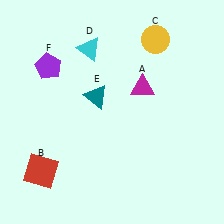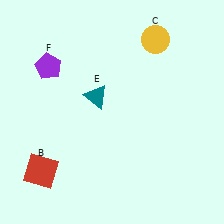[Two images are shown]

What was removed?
The magenta triangle (A), the cyan triangle (D) were removed in Image 2.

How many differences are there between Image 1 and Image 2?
There are 2 differences between the two images.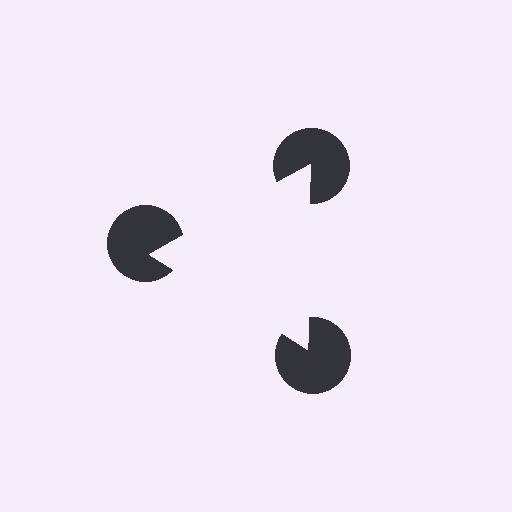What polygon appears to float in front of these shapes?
An illusory triangle — its edges are inferred from the aligned wedge cuts in the pac-man discs, not physically drawn.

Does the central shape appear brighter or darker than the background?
It typically appears slightly brighter than the background, even though no actual brightness change is drawn.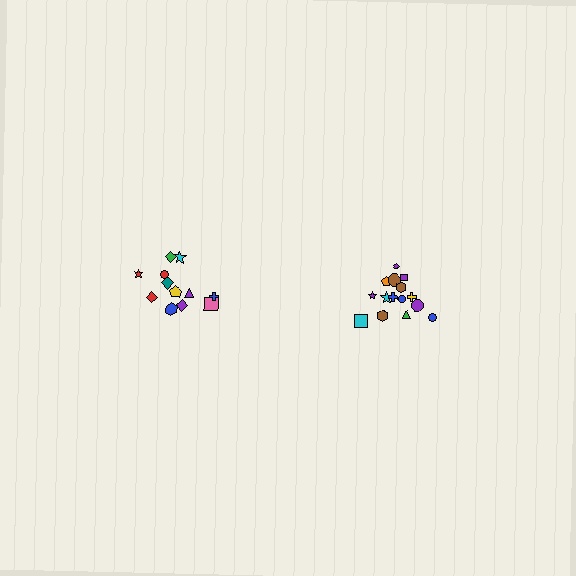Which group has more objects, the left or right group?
The right group.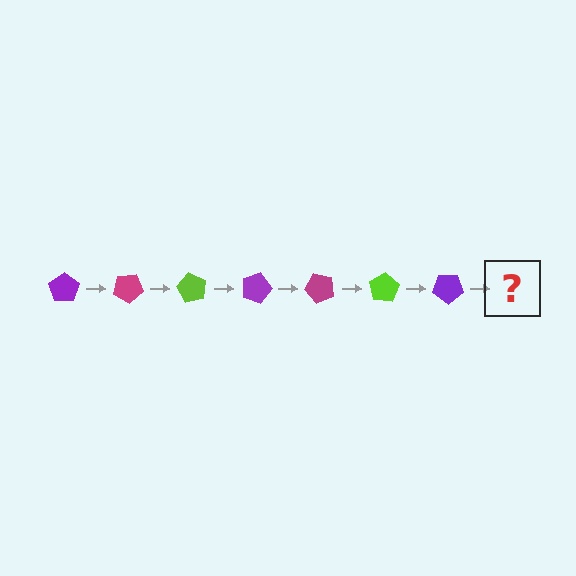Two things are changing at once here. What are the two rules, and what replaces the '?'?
The two rules are that it rotates 30 degrees each step and the color cycles through purple, magenta, and lime. The '?' should be a magenta pentagon, rotated 210 degrees from the start.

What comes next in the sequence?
The next element should be a magenta pentagon, rotated 210 degrees from the start.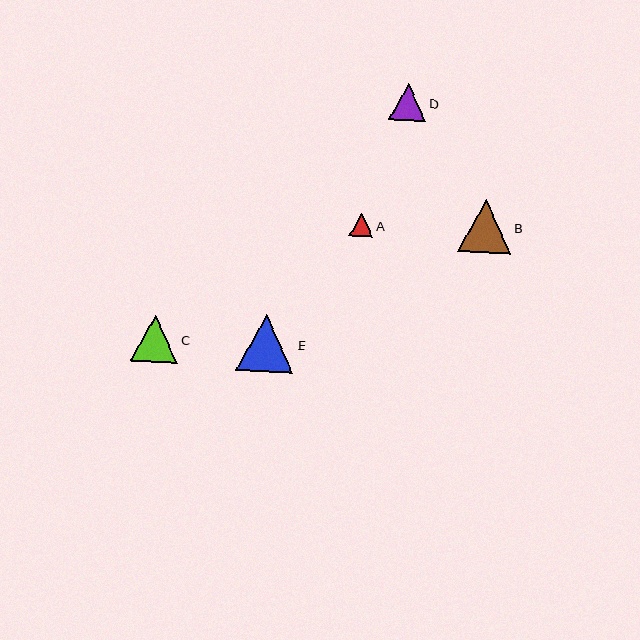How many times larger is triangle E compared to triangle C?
Triangle E is approximately 1.2 times the size of triangle C.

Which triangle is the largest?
Triangle E is the largest with a size of approximately 57 pixels.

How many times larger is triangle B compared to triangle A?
Triangle B is approximately 2.2 times the size of triangle A.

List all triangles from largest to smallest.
From largest to smallest: E, B, C, D, A.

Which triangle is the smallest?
Triangle A is the smallest with a size of approximately 23 pixels.